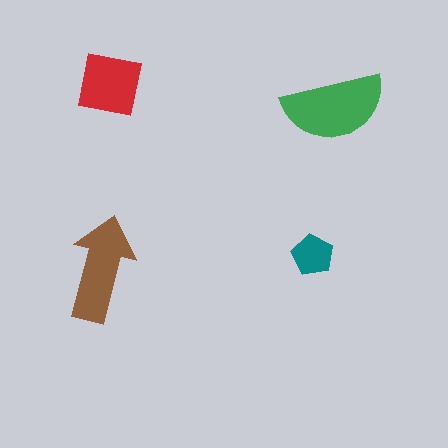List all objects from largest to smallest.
The green semicircle, the brown arrow, the red square, the teal pentagon.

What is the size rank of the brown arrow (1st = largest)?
2nd.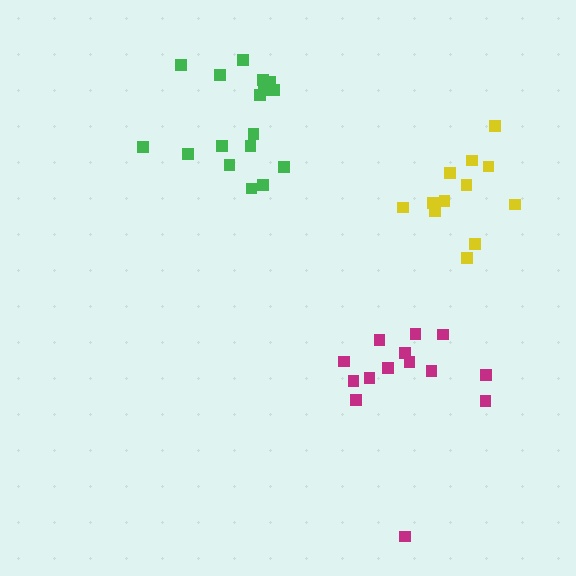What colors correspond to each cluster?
The clusters are colored: magenta, yellow, green.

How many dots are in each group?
Group 1: 14 dots, Group 2: 12 dots, Group 3: 17 dots (43 total).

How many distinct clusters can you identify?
There are 3 distinct clusters.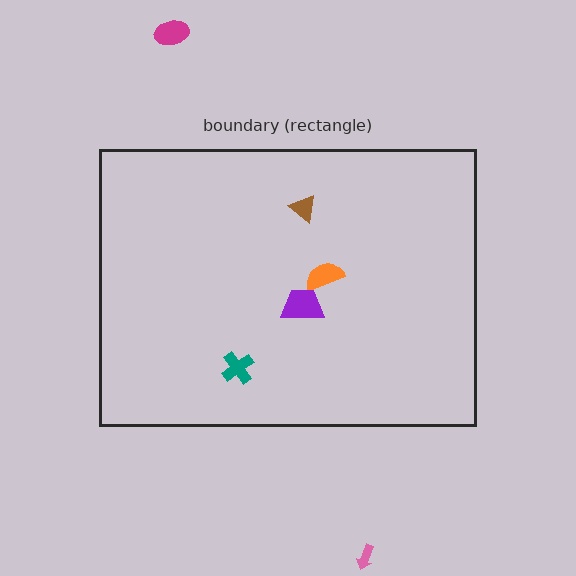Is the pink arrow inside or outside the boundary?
Outside.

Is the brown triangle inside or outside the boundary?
Inside.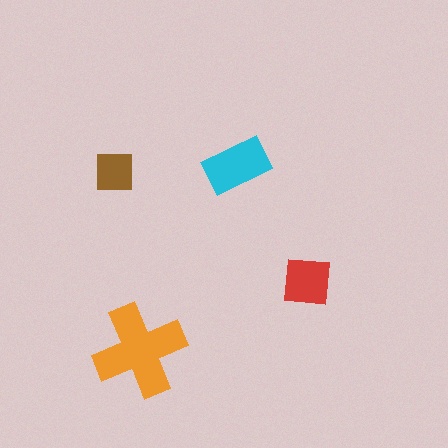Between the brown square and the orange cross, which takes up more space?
The orange cross.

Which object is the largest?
The orange cross.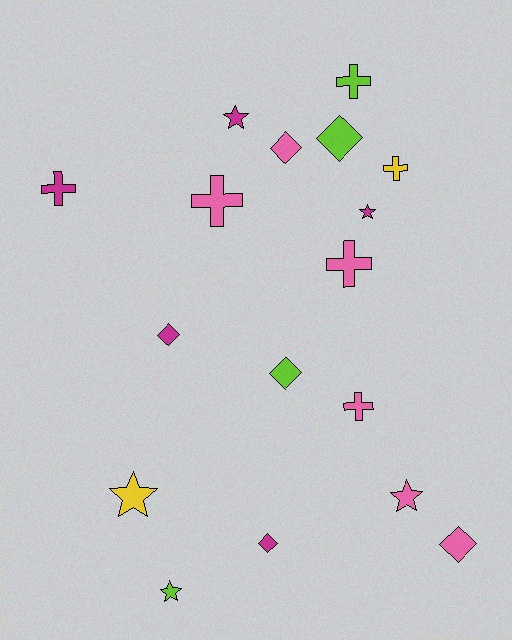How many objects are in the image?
There are 17 objects.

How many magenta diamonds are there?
There are 2 magenta diamonds.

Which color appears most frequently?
Pink, with 6 objects.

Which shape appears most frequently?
Diamond, with 6 objects.